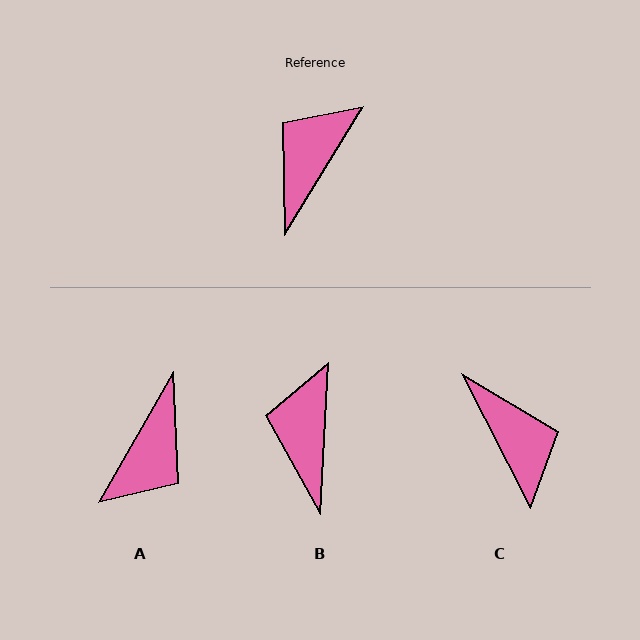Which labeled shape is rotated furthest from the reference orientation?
A, about 178 degrees away.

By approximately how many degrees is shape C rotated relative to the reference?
Approximately 121 degrees clockwise.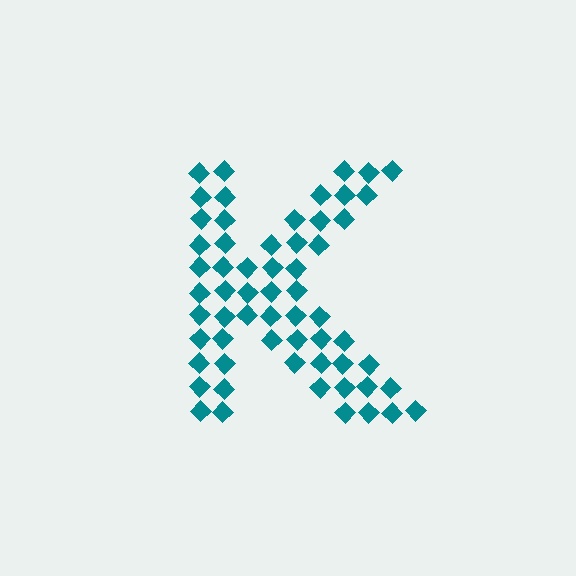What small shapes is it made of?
It is made of small diamonds.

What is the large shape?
The large shape is the letter K.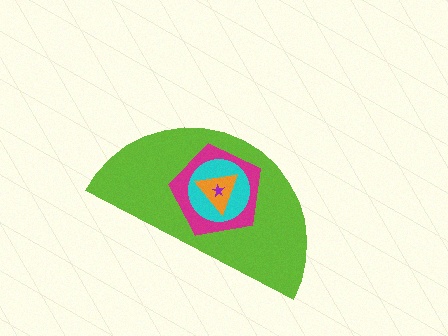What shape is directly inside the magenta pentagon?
The cyan circle.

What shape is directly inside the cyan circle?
The orange triangle.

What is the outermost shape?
The lime semicircle.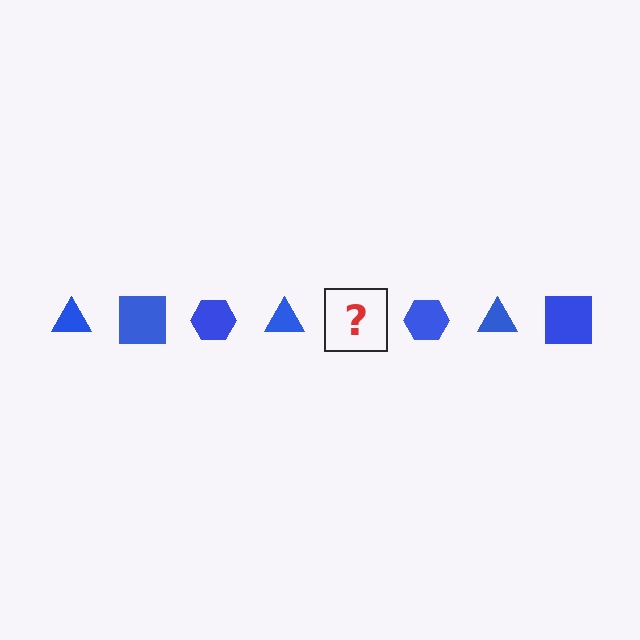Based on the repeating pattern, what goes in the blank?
The blank should be a blue square.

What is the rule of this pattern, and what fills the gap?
The rule is that the pattern cycles through triangle, square, hexagon shapes in blue. The gap should be filled with a blue square.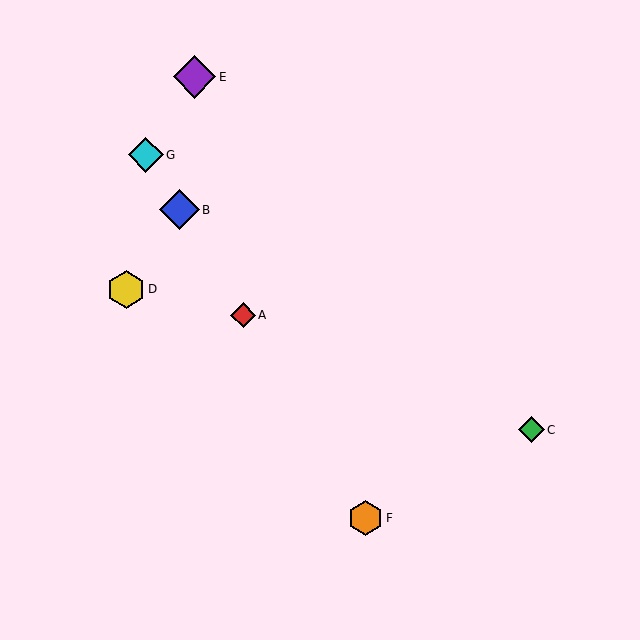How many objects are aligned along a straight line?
4 objects (A, B, F, G) are aligned along a straight line.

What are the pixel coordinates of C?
Object C is at (532, 430).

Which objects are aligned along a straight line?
Objects A, B, F, G are aligned along a straight line.